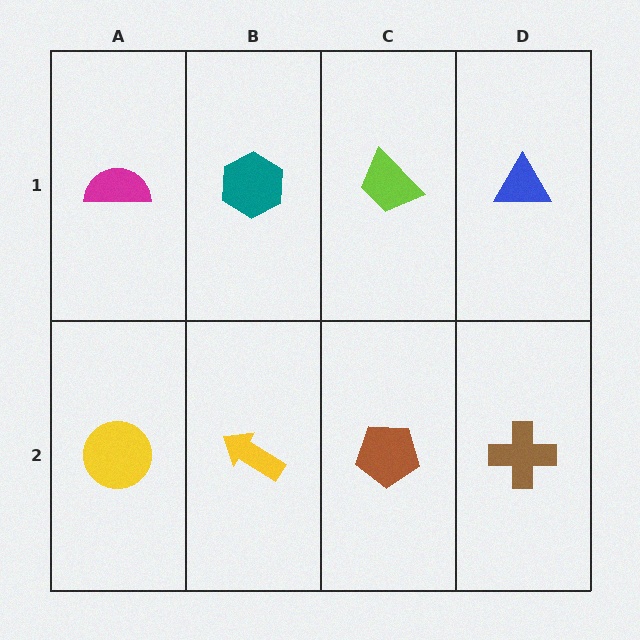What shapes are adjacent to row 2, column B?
A teal hexagon (row 1, column B), a yellow circle (row 2, column A), a brown pentagon (row 2, column C).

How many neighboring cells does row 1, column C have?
3.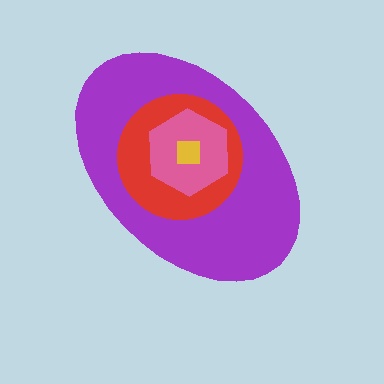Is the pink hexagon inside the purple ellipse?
Yes.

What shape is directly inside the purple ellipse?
The red circle.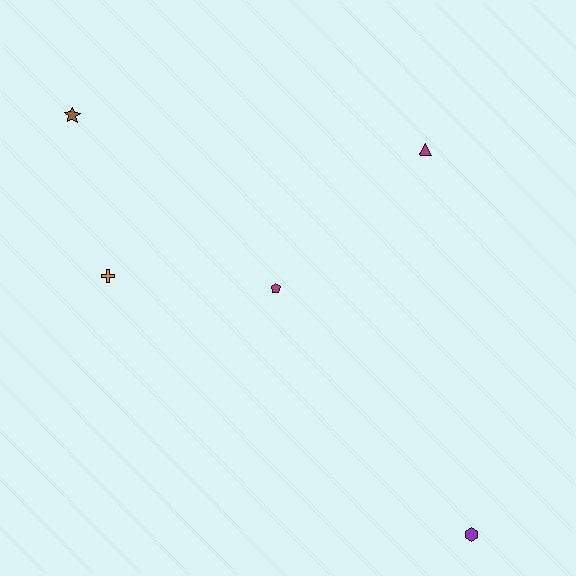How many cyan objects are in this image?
There are no cyan objects.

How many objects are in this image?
There are 5 objects.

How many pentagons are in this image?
There is 1 pentagon.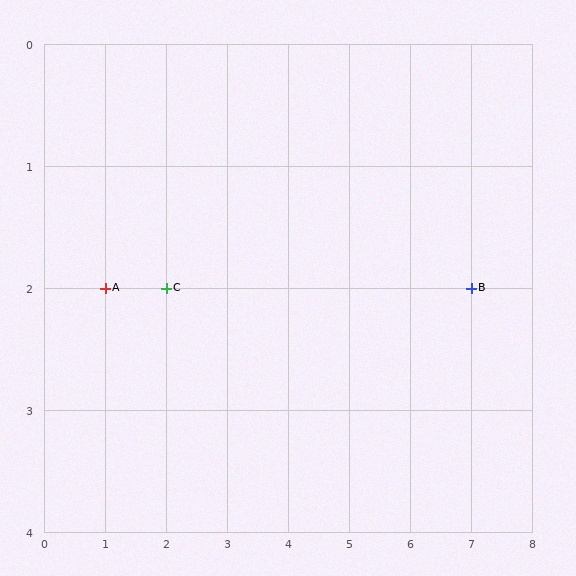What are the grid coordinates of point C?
Point C is at grid coordinates (2, 2).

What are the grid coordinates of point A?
Point A is at grid coordinates (1, 2).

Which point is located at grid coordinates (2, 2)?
Point C is at (2, 2).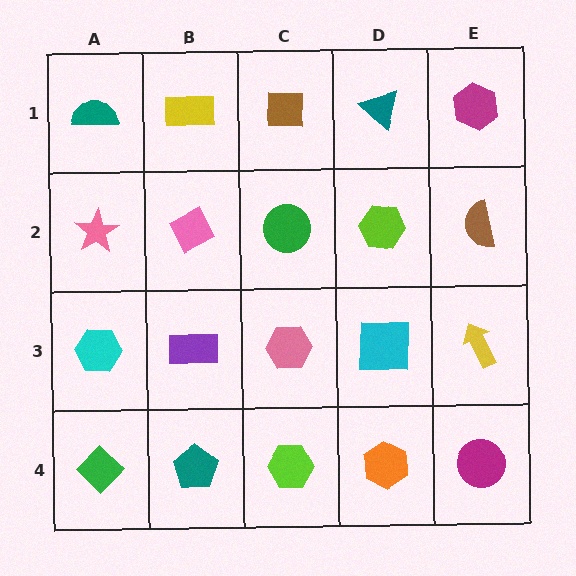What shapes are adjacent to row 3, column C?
A green circle (row 2, column C), a lime hexagon (row 4, column C), a purple rectangle (row 3, column B), a cyan square (row 3, column D).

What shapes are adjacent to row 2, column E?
A magenta hexagon (row 1, column E), a yellow arrow (row 3, column E), a lime hexagon (row 2, column D).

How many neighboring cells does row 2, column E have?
3.